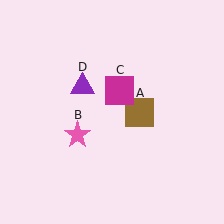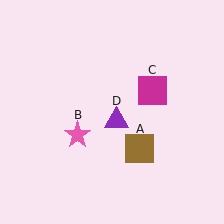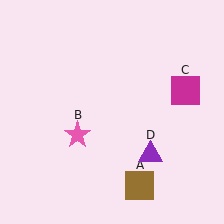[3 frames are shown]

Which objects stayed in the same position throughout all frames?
Pink star (object B) remained stationary.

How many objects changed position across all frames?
3 objects changed position: brown square (object A), magenta square (object C), purple triangle (object D).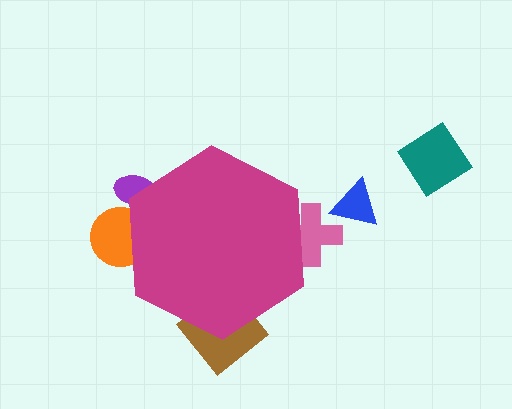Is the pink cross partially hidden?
Yes, the pink cross is partially hidden behind the magenta hexagon.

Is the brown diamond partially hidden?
Yes, the brown diamond is partially hidden behind the magenta hexagon.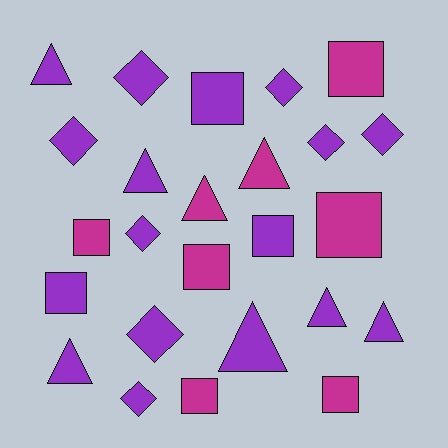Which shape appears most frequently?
Square, with 9 objects.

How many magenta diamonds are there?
There are no magenta diamonds.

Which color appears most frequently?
Purple, with 17 objects.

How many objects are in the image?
There are 25 objects.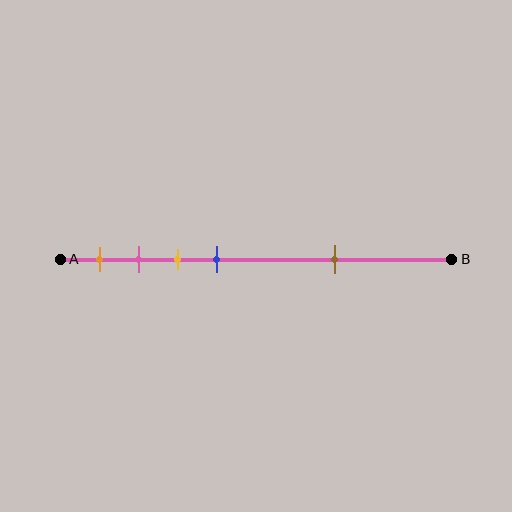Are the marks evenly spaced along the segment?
No, the marks are not evenly spaced.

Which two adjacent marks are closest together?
The pink and yellow marks are the closest adjacent pair.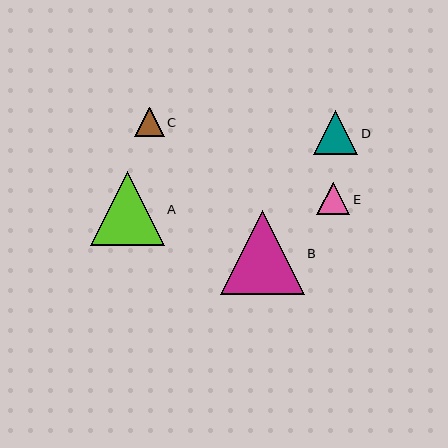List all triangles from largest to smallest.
From largest to smallest: B, A, D, E, C.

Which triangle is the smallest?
Triangle C is the smallest with a size of approximately 29 pixels.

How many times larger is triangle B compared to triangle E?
Triangle B is approximately 2.6 times the size of triangle E.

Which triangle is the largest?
Triangle B is the largest with a size of approximately 84 pixels.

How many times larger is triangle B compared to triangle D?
Triangle B is approximately 1.9 times the size of triangle D.